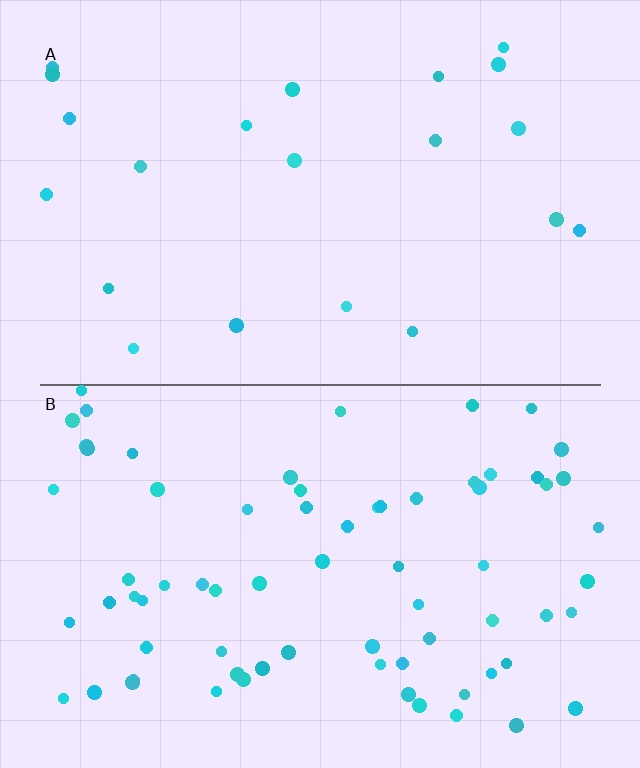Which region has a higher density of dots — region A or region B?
B (the bottom).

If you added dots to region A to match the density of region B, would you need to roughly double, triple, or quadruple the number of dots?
Approximately triple.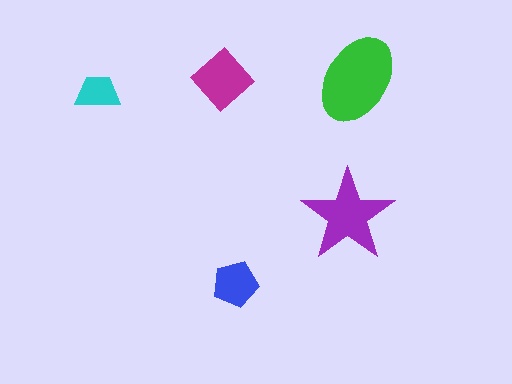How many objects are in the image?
There are 5 objects in the image.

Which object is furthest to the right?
The green ellipse is rightmost.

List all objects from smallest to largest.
The cyan trapezoid, the blue pentagon, the magenta diamond, the purple star, the green ellipse.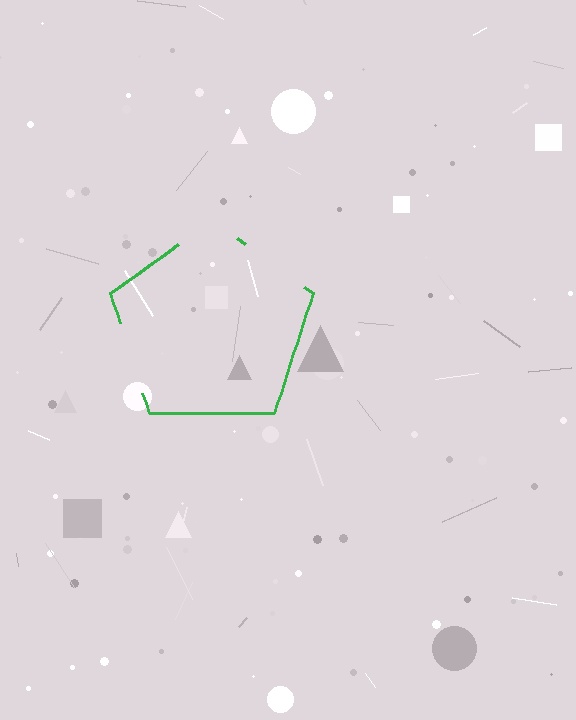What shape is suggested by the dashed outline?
The dashed outline suggests a pentagon.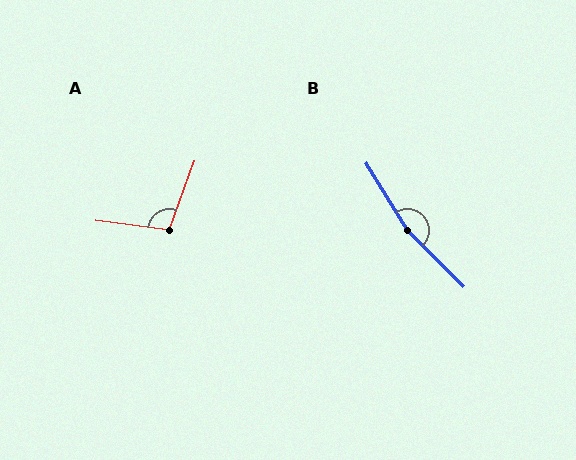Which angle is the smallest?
A, at approximately 103 degrees.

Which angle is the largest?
B, at approximately 167 degrees.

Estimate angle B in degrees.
Approximately 167 degrees.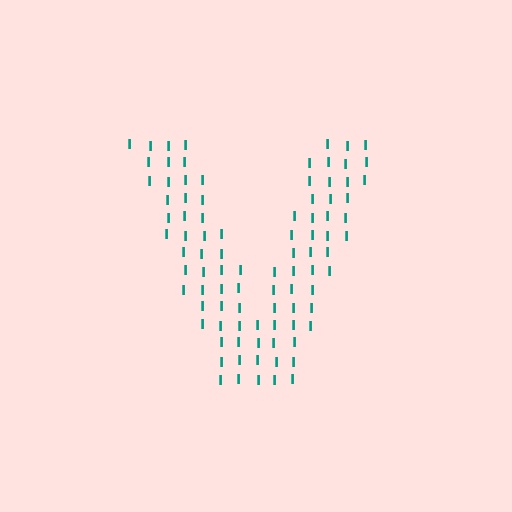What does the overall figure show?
The overall figure shows the letter V.